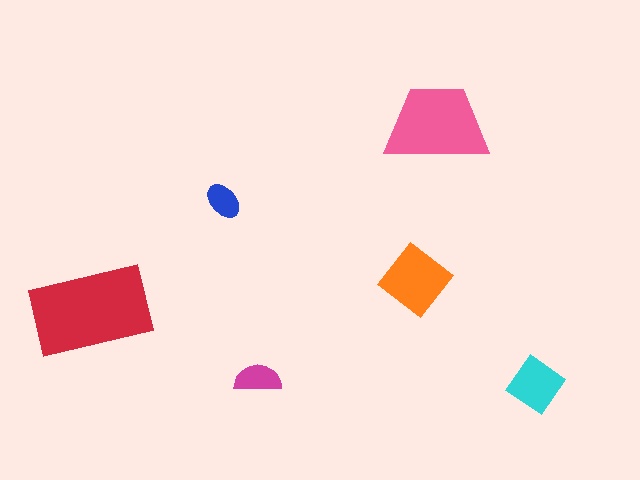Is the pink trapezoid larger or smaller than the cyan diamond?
Larger.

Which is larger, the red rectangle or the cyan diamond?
The red rectangle.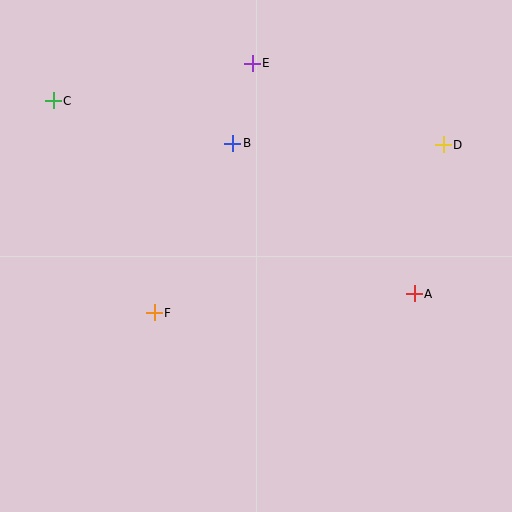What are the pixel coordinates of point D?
Point D is at (443, 145).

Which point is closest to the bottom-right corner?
Point A is closest to the bottom-right corner.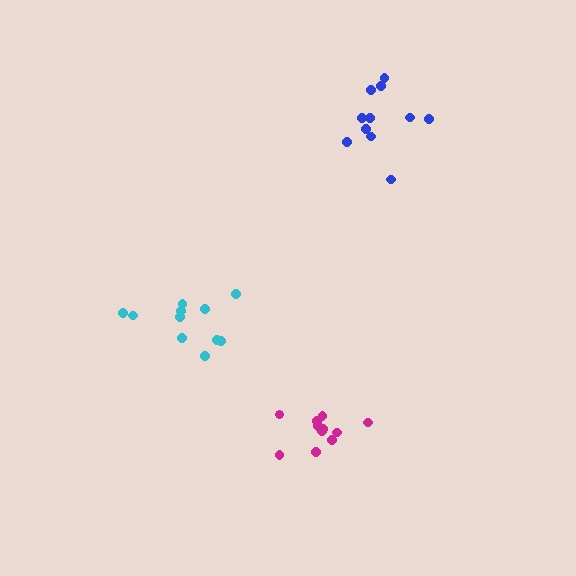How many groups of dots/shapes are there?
There are 3 groups.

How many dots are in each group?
Group 1: 11 dots, Group 2: 11 dots, Group 3: 11 dots (33 total).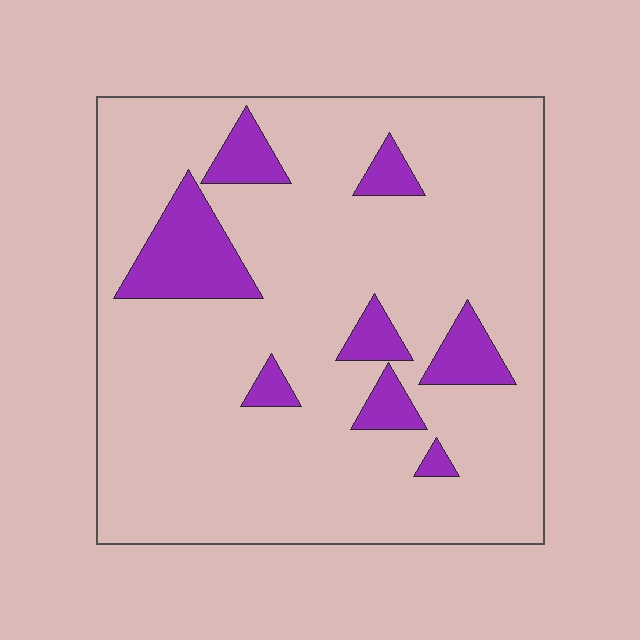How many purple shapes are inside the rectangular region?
8.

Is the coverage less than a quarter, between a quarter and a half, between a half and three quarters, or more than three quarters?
Less than a quarter.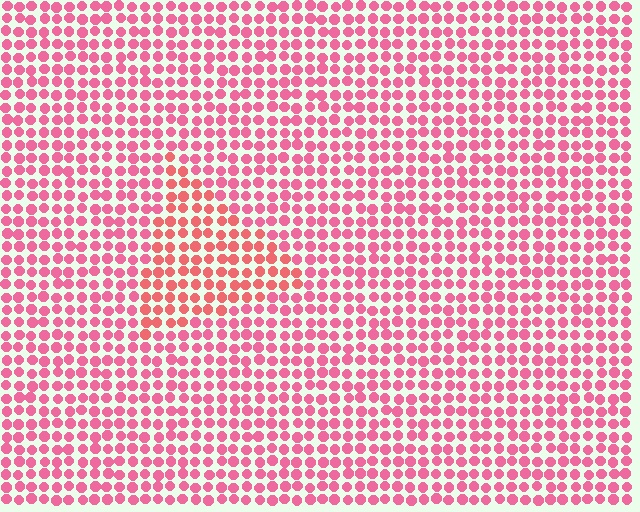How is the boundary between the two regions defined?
The boundary is defined purely by a slight shift in hue (about 21 degrees). Spacing, size, and orientation are identical on both sides.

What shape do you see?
I see a triangle.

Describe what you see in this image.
The image is filled with small pink elements in a uniform arrangement. A triangle-shaped region is visible where the elements are tinted to a slightly different hue, forming a subtle color boundary.